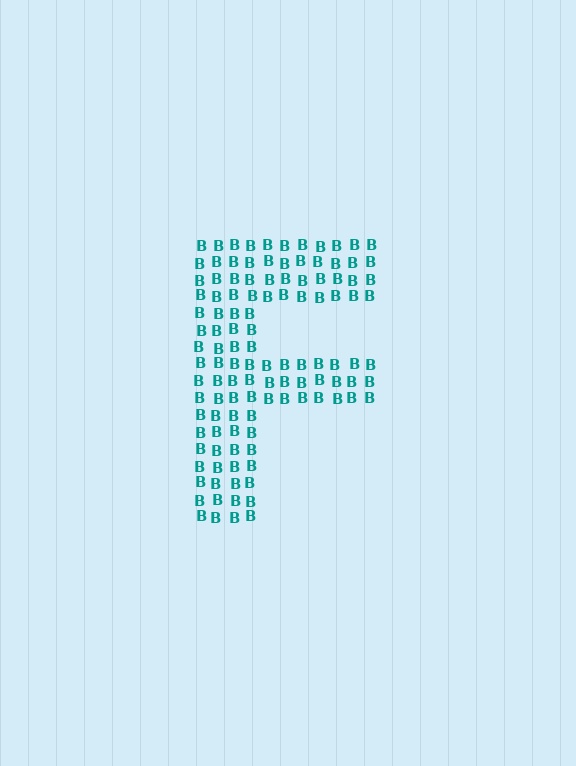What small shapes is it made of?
It is made of small letter B's.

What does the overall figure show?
The overall figure shows the letter F.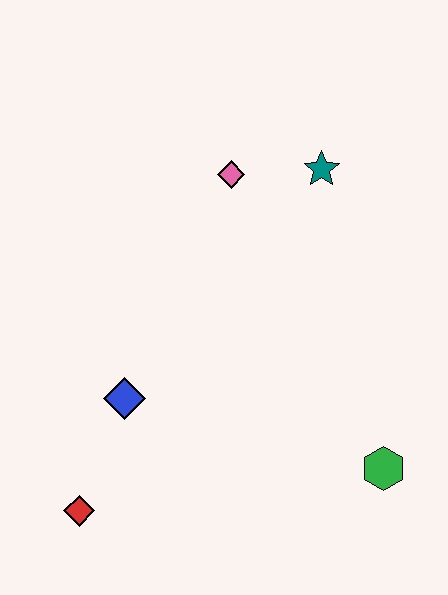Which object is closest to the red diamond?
The blue diamond is closest to the red diamond.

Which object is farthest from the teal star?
The red diamond is farthest from the teal star.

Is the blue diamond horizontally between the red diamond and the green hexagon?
Yes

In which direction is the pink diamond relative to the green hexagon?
The pink diamond is above the green hexagon.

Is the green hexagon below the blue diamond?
Yes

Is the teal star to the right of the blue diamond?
Yes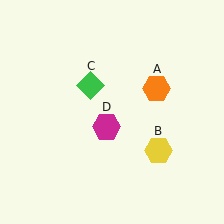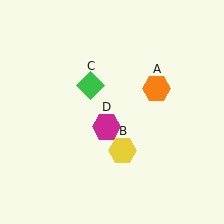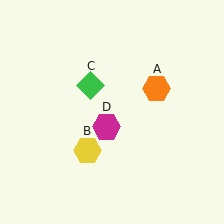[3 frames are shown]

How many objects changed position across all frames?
1 object changed position: yellow hexagon (object B).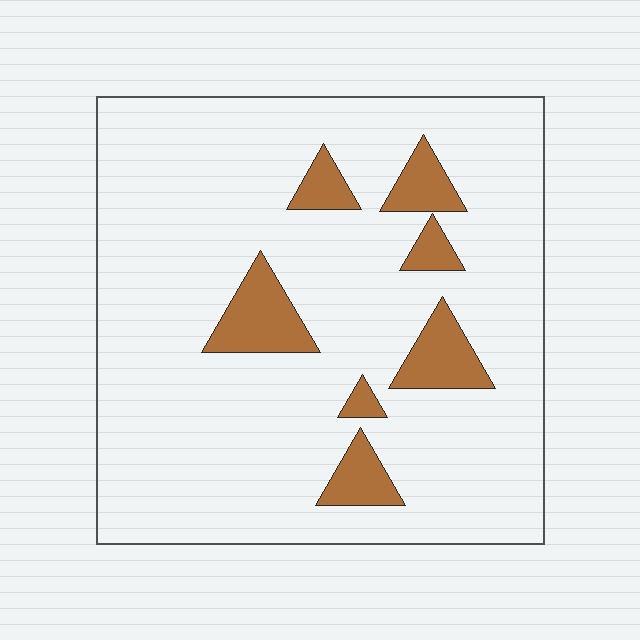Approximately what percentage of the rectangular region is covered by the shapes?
Approximately 10%.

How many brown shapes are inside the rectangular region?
7.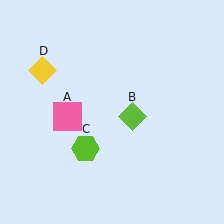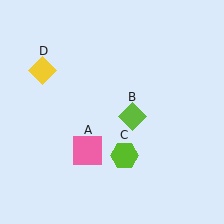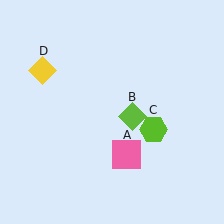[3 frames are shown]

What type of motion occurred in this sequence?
The pink square (object A), lime hexagon (object C) rotated counterclockwise around the center of the scene.